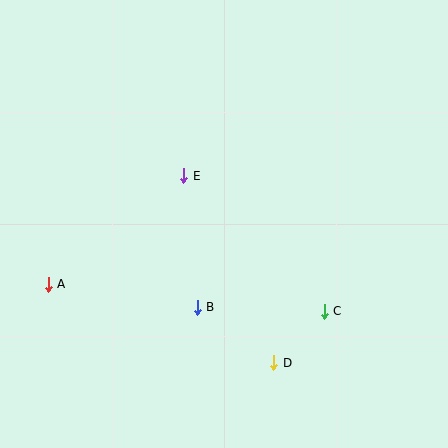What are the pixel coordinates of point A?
Point A is at (48, 284).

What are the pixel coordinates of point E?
Point E is at (184, 176).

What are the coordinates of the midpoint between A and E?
The midpoint between A and E is at (116, 230).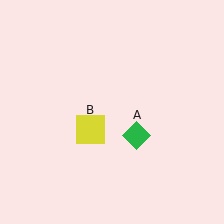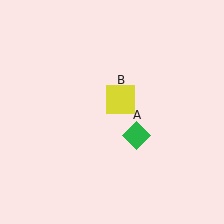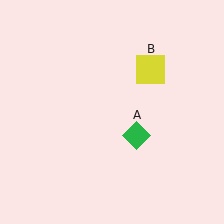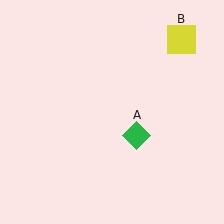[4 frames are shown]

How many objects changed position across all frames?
1 object changed position: yellow square (object B).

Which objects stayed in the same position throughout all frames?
Green diamond (object A) remained stationary.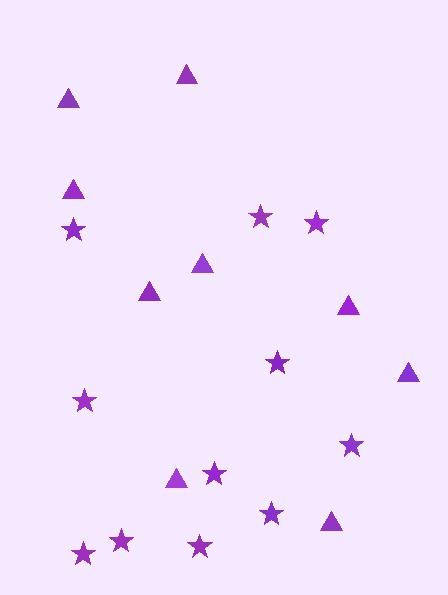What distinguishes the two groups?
There are 2 groups: one group of triangles (9) and one group of stars (11).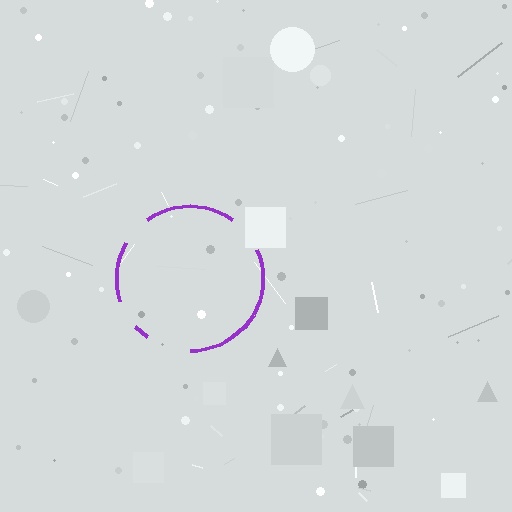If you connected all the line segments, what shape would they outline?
They would outline a circle.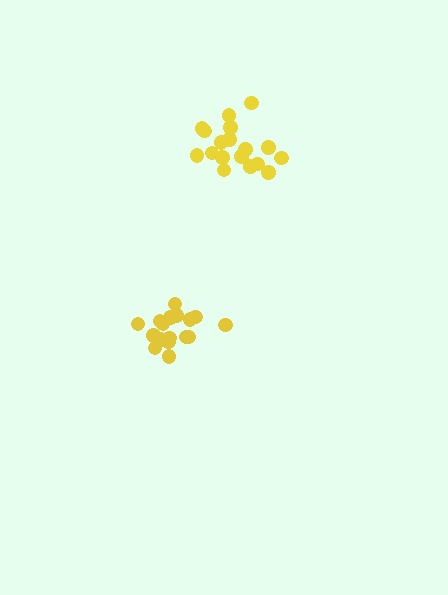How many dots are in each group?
Group 1: 17 dots, Group 2: 18 dots (35 total).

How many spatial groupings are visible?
There are 2 spatial groupings.